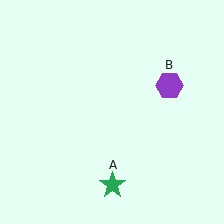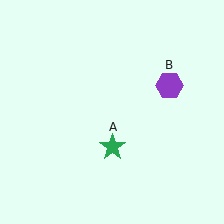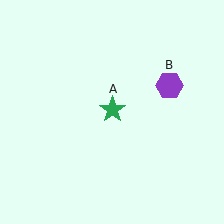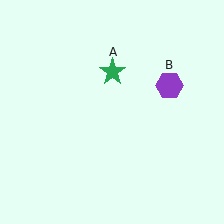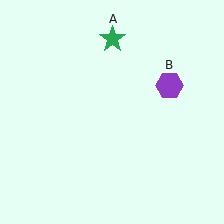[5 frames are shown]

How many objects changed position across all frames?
1 object changed position: green star (object A).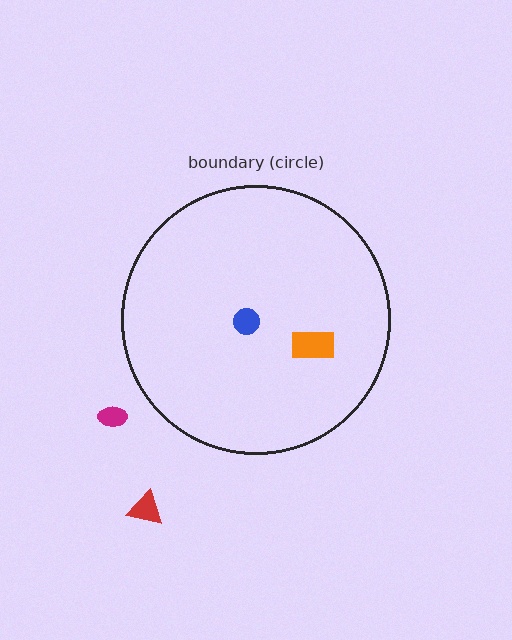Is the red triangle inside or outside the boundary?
Outside.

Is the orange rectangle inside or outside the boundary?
Inside.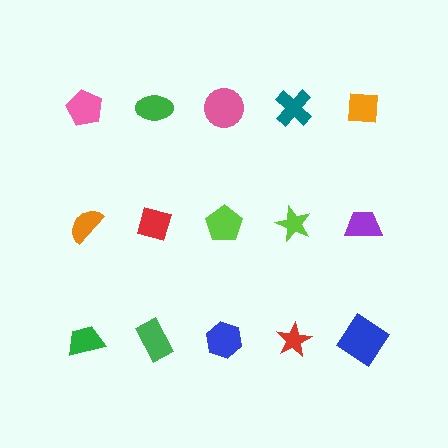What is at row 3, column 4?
A red star.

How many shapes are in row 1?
5 shapes.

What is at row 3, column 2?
A green rectangle.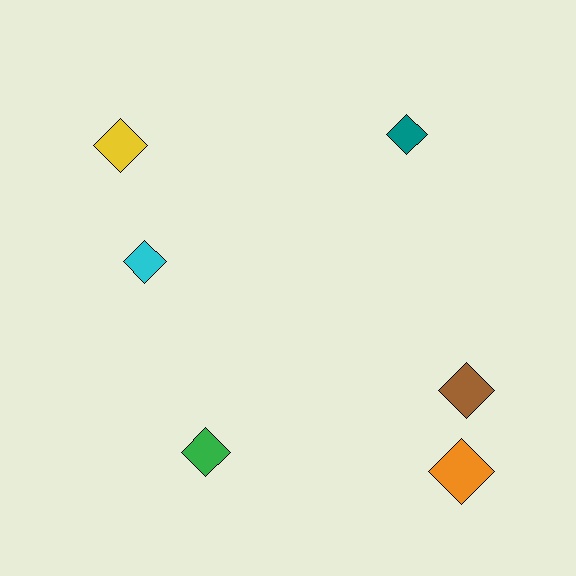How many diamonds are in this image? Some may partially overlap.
There are 6 diamonds.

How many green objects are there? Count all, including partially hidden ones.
There is 1 green object.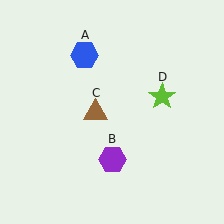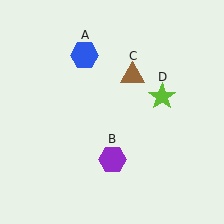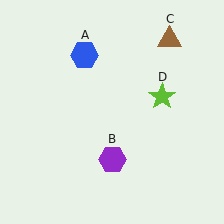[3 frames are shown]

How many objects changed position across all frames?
1 object changed position: brown triangle (object C).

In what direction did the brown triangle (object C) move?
The brown triangle (object C) moved up and to the right.